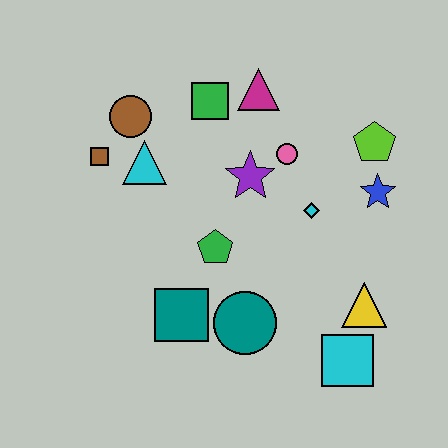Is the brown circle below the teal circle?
No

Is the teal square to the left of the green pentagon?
Yes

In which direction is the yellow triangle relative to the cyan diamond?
The yellow triangle is below the cyan diamond.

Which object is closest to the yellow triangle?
The cyan square is closest to the yellow triangle.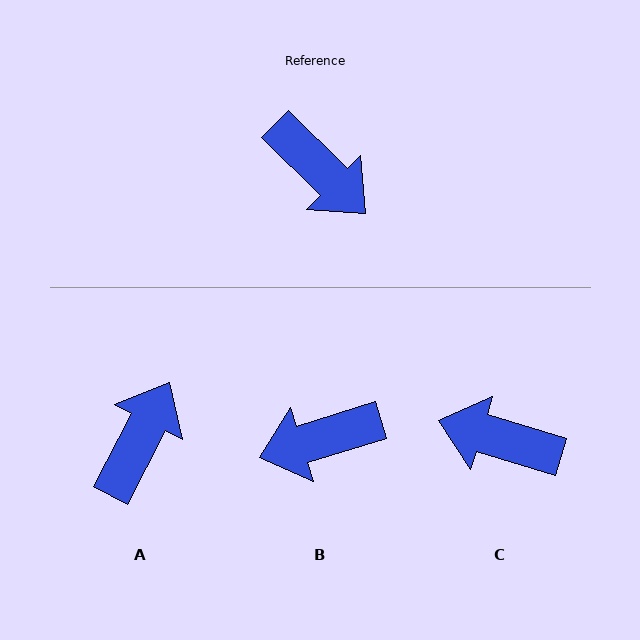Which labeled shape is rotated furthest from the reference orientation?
C, about 152 degrees away.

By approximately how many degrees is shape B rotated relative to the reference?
Approximately 118 degrees clockwise.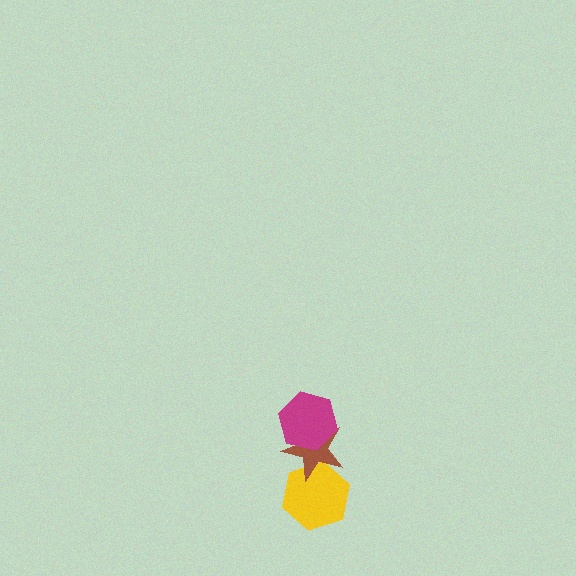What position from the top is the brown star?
The brown star is 2nd from the top.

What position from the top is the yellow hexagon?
The yellow hexagon is 3rd from the top.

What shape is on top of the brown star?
The magenta hexagon is on top of the brown star.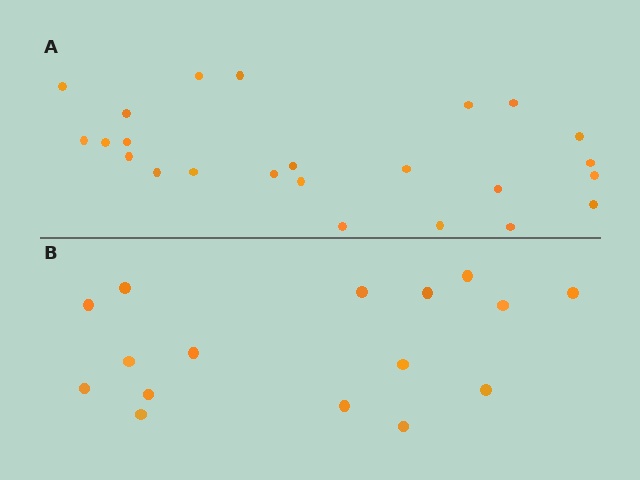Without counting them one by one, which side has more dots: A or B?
Region A (the top region) has more dots.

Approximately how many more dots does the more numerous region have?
Region A has roughly 8 or so more dots than region B.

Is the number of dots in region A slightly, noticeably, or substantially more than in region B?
Region A has substantially more. The ratio is roughly 1.5 to 1.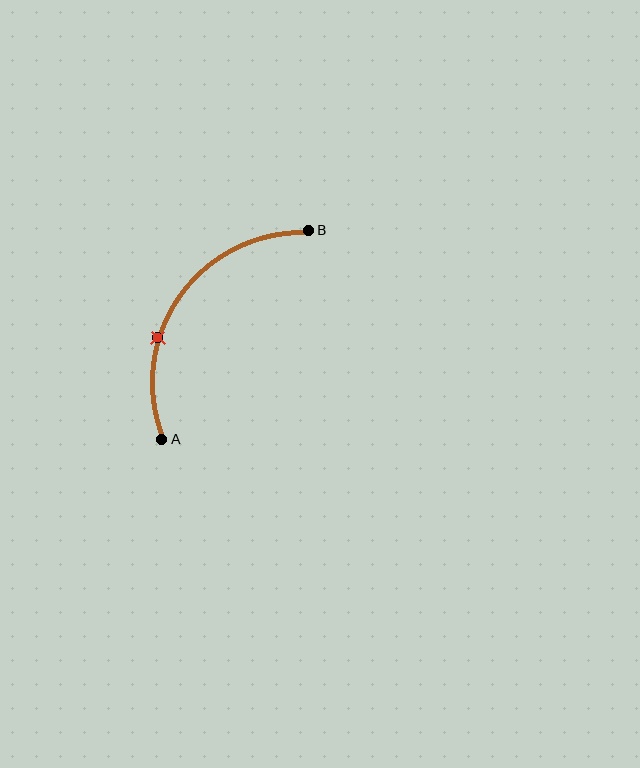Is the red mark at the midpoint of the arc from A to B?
No. The red mark lies on the arc but is closer to endpoint A. The arc midpoint would be at the point on the curve equidistant along the arc from both A and B.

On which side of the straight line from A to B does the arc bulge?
The arc bulges above and to the left of the straight line connecting A and B.